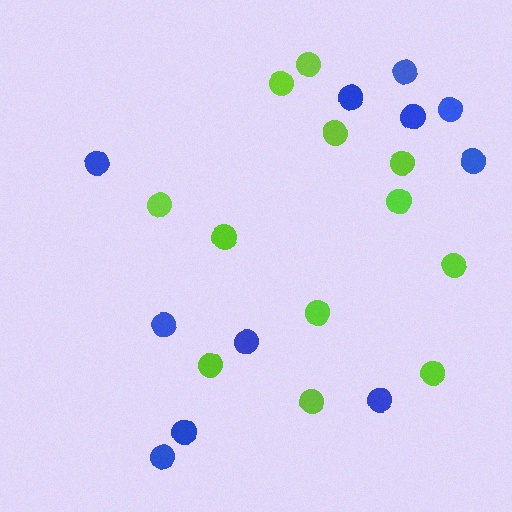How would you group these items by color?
There are 2 groups: one group of blue circles (11) and one group of lime circles (12).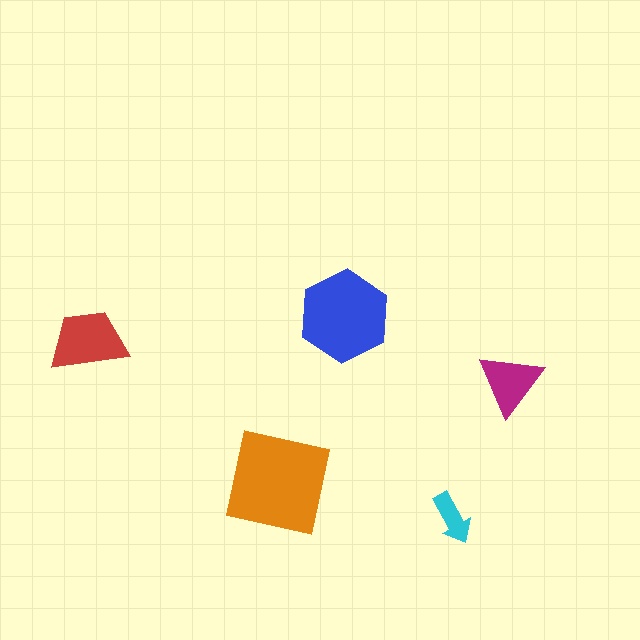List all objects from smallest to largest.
The cyan arrow, the magenta triangle, the red trapezoid, the blue hexagon, the orange square.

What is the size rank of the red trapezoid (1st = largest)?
3rd.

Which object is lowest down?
The cyan arrow is bottommost.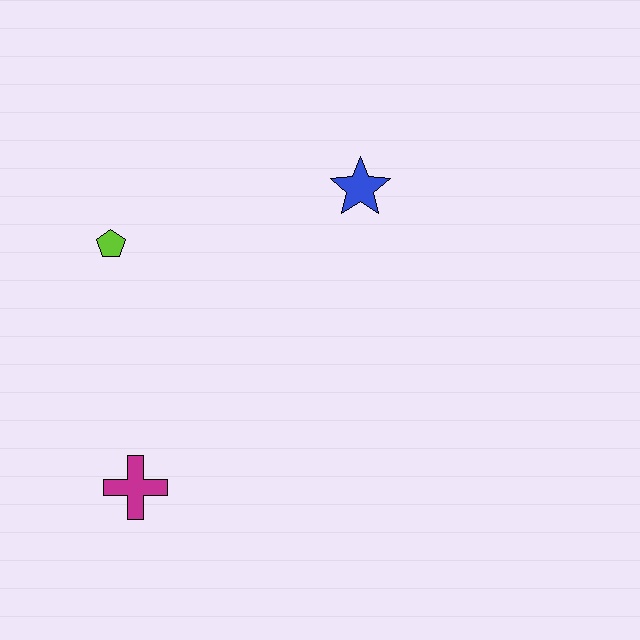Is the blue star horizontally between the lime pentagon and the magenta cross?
No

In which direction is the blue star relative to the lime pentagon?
The blue star is to the right of the lime pentagon.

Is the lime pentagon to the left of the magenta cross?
Yes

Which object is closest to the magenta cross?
The lime pentagon is closest to the magenta cross.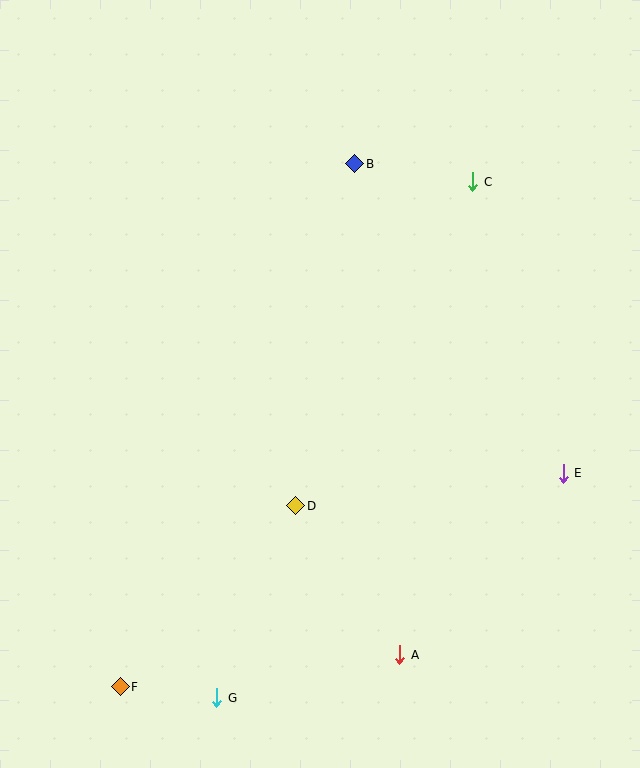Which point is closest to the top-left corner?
Point B is closest to the top-left corner.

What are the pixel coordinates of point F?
Point F is at (120, 687).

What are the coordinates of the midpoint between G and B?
The midpoint between G and B is at (286, 431).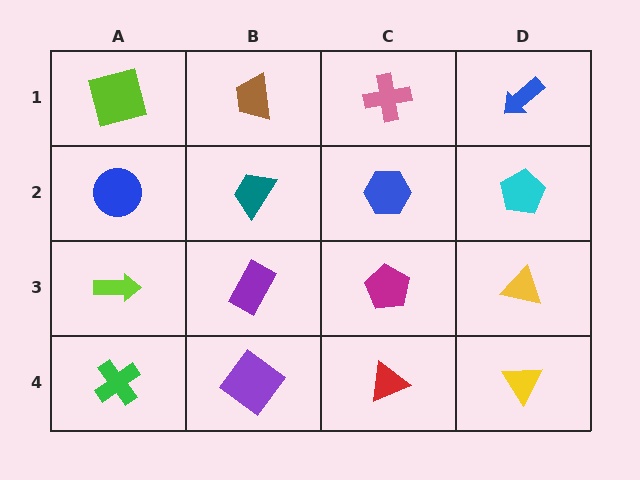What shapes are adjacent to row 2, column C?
A pink cross (row 1, column C), a magenta pentagon (row 3, column C), a teal trapezoid (row 2, column B), a cyan pentagon (row 2, column D).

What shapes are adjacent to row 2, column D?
A blue arrow (row 1, column D), a yellow triangle (row 3, column D), a blue hexagon (row 2, column C).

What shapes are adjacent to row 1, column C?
A blue hexagon (row 2, column C), a brown trapezoid (row 1, column B), a blue arrow (row 1, column D).